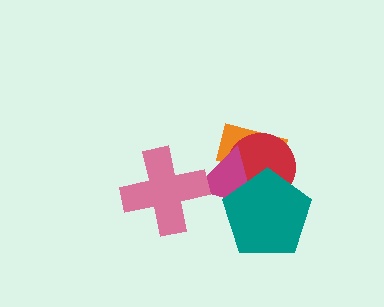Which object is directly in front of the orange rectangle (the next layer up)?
The red circle is directly in front of the orange rectangle.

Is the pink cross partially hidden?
No, no other shape covers it.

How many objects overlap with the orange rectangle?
3 objects overlap with the orange rectangle.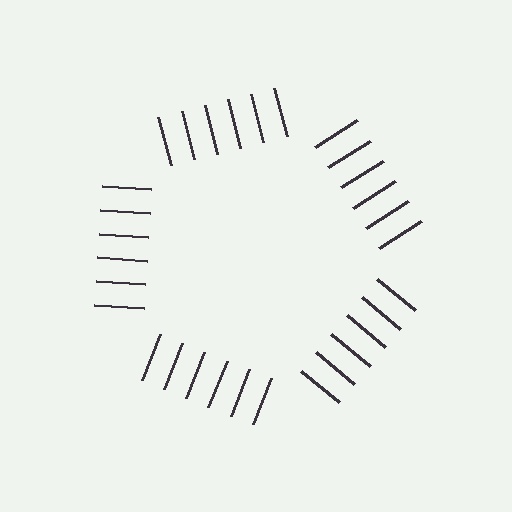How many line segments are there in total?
30 — 6 along each of the 5 edges.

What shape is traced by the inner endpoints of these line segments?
An illusory pentagon — the line segments terminate on its edges but no continuous stroke is drawn.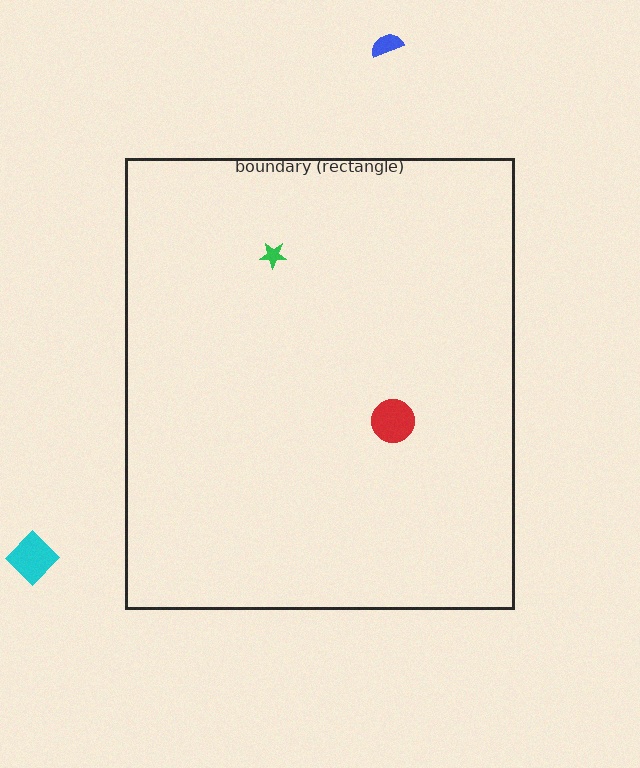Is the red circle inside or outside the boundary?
Inside.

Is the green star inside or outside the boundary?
Inside.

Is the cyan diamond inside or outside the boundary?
Outside.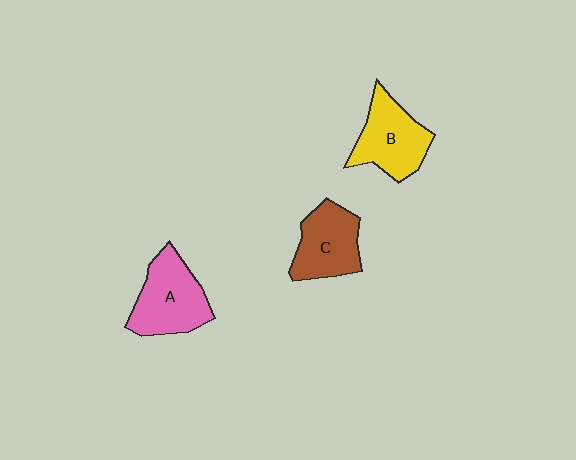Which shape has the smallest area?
Shape C (brown).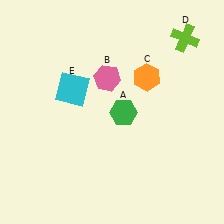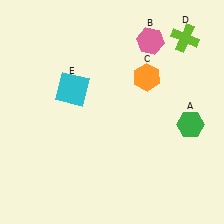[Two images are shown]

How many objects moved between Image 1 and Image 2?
2 objects moved between the two images.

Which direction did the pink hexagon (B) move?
The pink hexagon (B) moved right.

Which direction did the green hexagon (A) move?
The green hexagon (A) moved right.